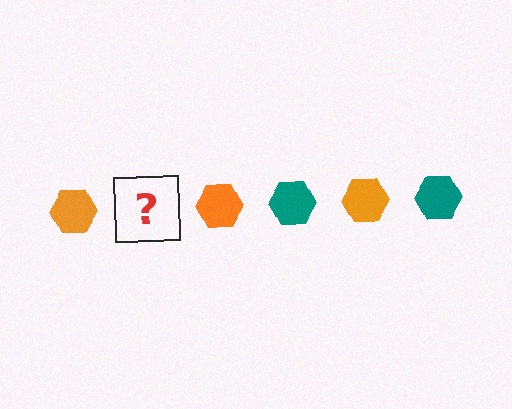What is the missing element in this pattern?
The missing element is a teal hexagon.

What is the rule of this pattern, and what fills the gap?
The rule is that the pattern cycles through orange, teal hexagons. The gap should be filled with a teal hexagon.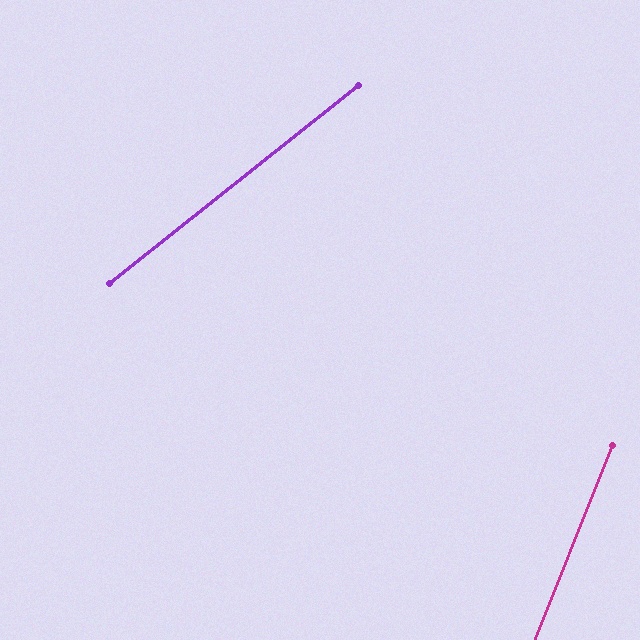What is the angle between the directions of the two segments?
Approximately 30 degrees.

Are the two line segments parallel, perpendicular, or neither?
Neither parallel nor perpendicular — they differ by about 30°.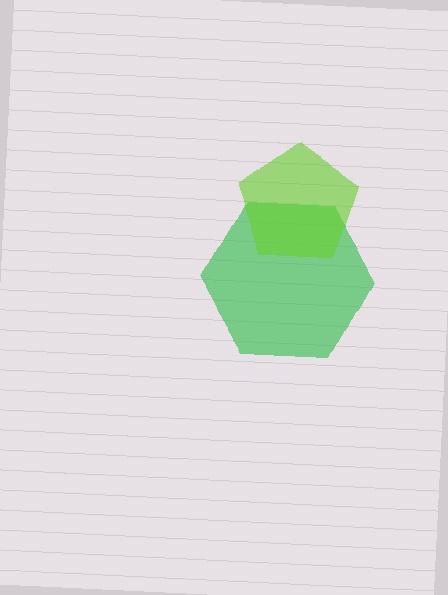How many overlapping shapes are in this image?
There are 2 overlapping shapes in the image.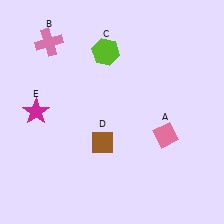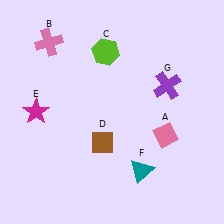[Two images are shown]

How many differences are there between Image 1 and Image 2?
There are 2 differences between the two images.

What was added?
A teal triangle (F), a purple cross (G) were added in Image 2.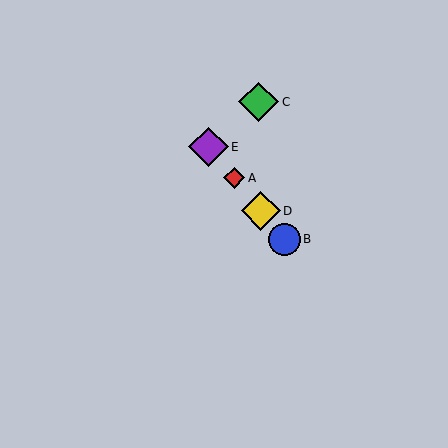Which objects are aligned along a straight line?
Objects A, B, D, E are aligned along a straight line.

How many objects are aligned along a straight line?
4 objects (A, B, D, E) are aligned along a straight line.